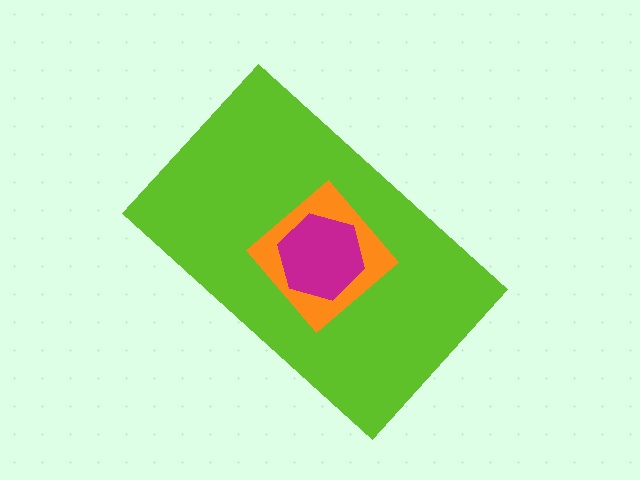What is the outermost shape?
The lime rectangle.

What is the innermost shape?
The magenta hexagon.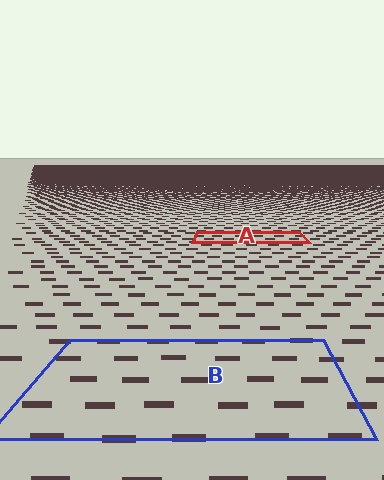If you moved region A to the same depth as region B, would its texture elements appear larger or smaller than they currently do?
They would appear larger. At a closer depth, the same texture elements are projected at a bigger on-screen size.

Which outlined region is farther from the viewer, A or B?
Region A is farther from the viewer — the texture elements inside it appear smaller and more densely packed.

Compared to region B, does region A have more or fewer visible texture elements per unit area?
Region A has more texture elements per unit area — they are packed more densely because it is farther away.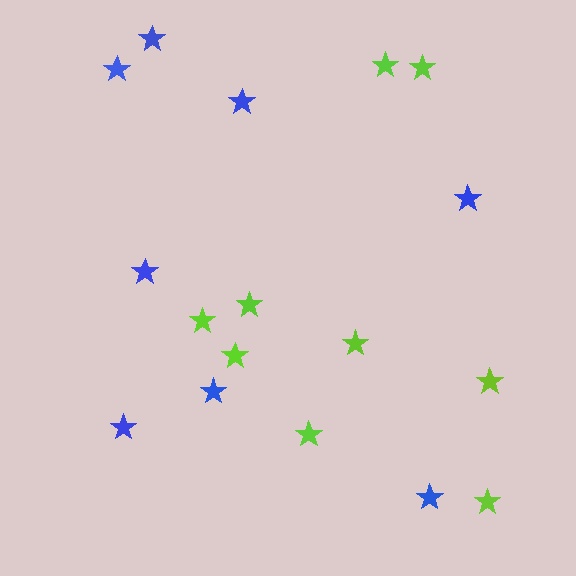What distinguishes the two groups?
There are 2 groups: one group of blue stars (8) and one group of lime stars (9).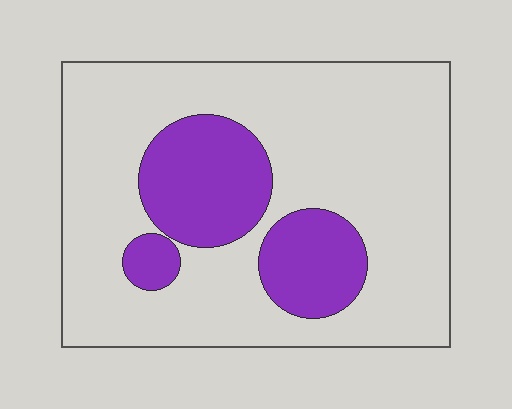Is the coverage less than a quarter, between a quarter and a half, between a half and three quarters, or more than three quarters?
Less than a quarter.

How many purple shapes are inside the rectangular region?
3.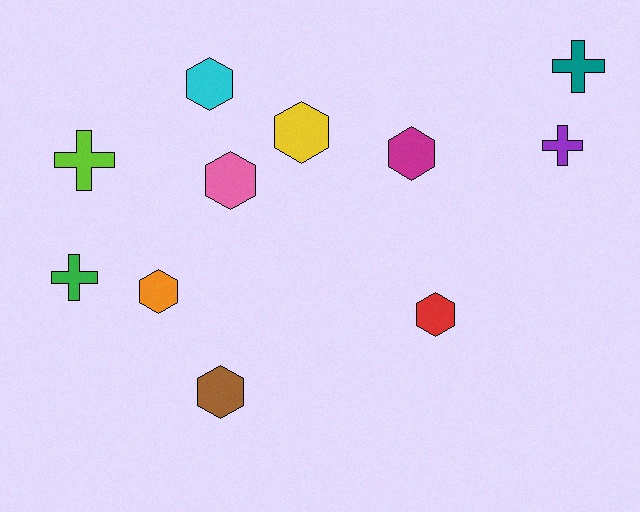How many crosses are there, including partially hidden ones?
There are 4 crosses.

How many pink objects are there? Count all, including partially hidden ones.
There is 1 pink object.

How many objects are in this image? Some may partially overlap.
There are 11 objects.